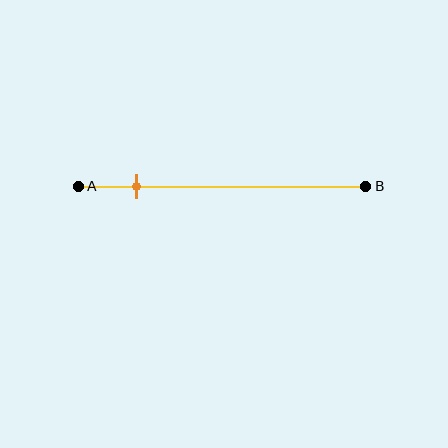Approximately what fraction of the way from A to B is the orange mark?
The orange mark is approximately 20% of the way from A to B.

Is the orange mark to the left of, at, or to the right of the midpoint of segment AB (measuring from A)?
The orange mark is to the left of the midpoint of segment AB.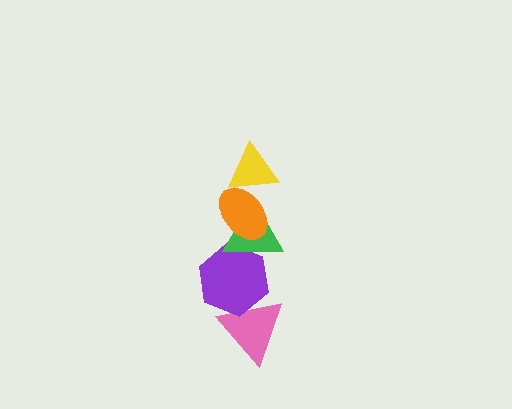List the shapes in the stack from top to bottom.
From top to bottom: the yellow triangle, the orange ellipse, the green triangle, the purple hexagon, the pink triangle.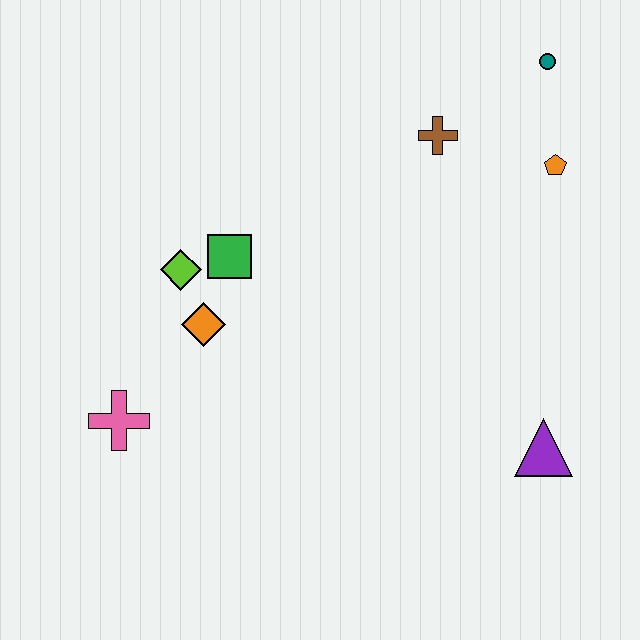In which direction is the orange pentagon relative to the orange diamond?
The orange pentagon is to the right of the orange diamond.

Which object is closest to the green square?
The lime diamond is closest to the green square.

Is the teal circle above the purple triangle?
Yes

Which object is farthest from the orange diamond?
The teal circle is farthest from the orange diamond.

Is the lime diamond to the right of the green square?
No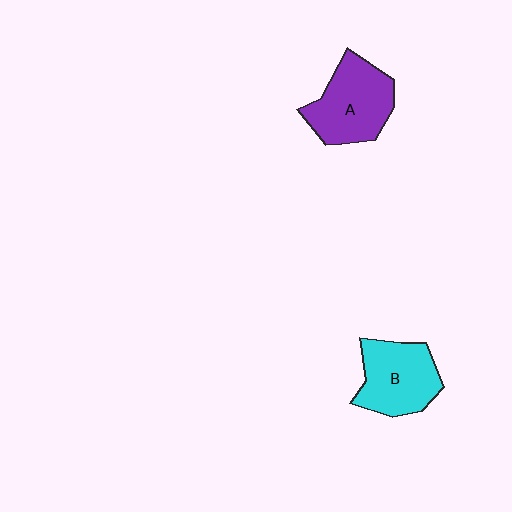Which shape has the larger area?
Shape A (purple).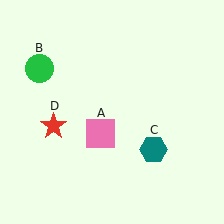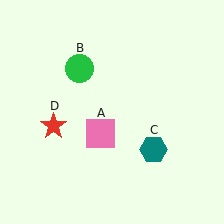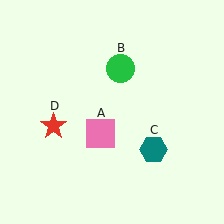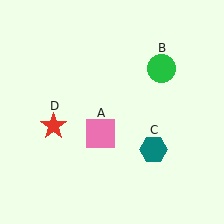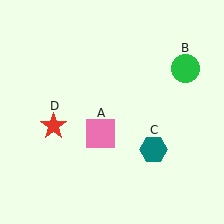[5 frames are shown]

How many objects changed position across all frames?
1 object changed position: green circle (object B).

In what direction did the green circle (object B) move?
The green circle (object B) moved right.